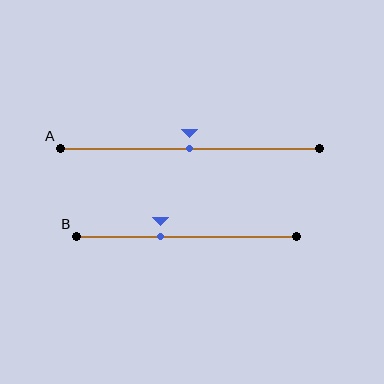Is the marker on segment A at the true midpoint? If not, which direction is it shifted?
Yes, the marker on segment A is at the true midpoint.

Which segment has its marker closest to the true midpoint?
Segment A has its marker closest to the true midpoint.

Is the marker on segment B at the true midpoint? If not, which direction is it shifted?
No, the marker on segment B is shifted to the left by about 12% of the segment length.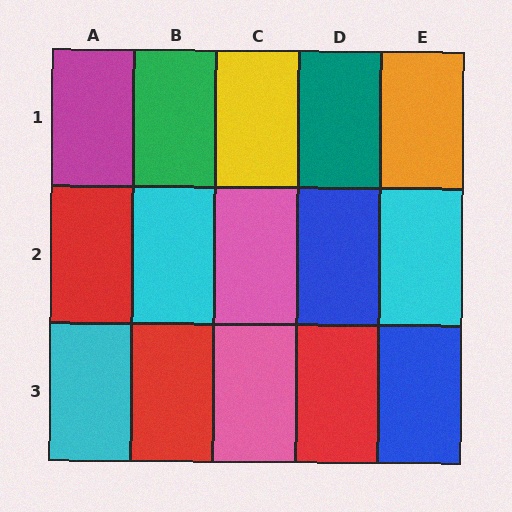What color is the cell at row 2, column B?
Cyan.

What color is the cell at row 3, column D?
Red.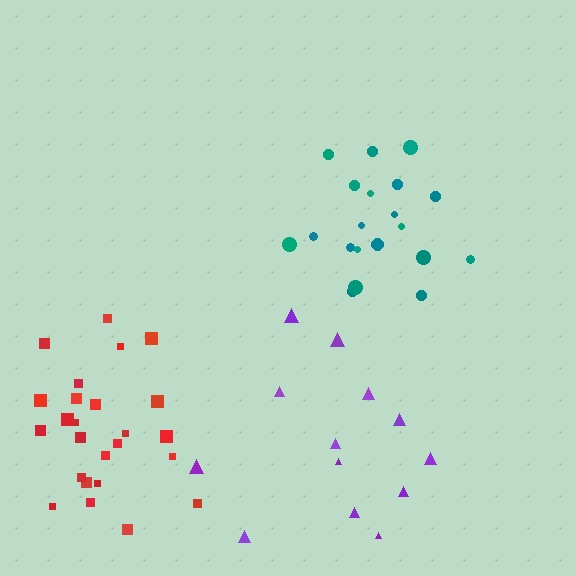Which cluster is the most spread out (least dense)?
Purple.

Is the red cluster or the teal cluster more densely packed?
Teal.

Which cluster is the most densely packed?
Teal.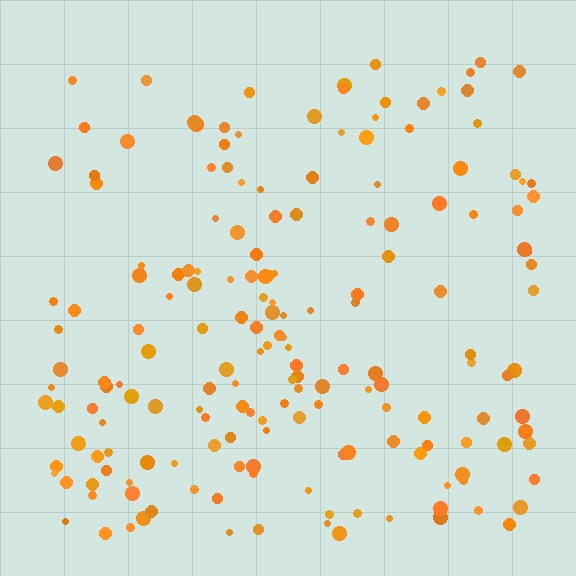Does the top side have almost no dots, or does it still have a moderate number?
Still a moderate number, just noticeably fewer than the bottom.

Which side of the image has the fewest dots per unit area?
The top.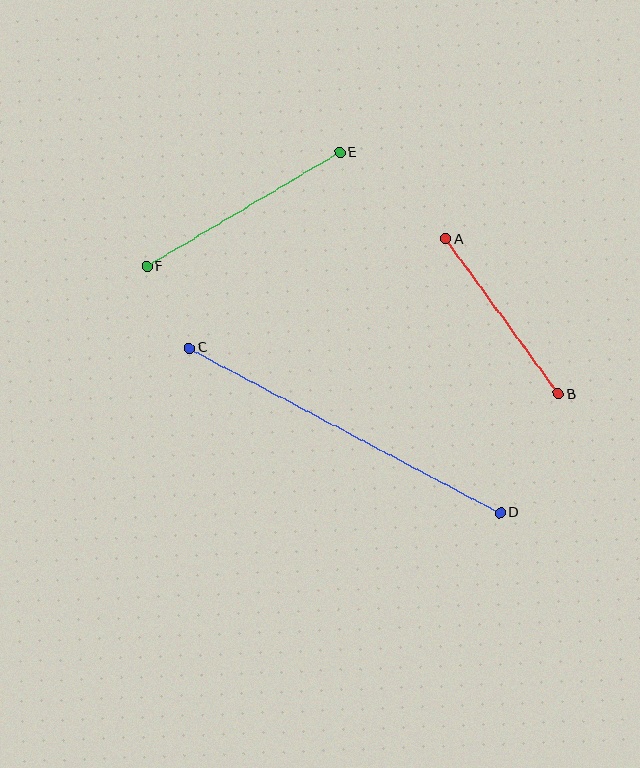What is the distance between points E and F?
The distance is approximately 224 pixels.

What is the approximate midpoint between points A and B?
The midpoint is at approximately (502, 316) pixels.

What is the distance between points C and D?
The distance is approximately 352 pixels.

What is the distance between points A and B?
The distance is approximately 192 pixels.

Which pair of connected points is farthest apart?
Points C and D are farthest apart.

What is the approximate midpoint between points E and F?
The midpoint is at approximately (243, 209) pixels.